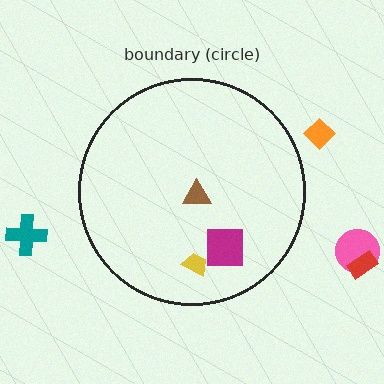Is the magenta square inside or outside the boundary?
Inside.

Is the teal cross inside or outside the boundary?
Outside.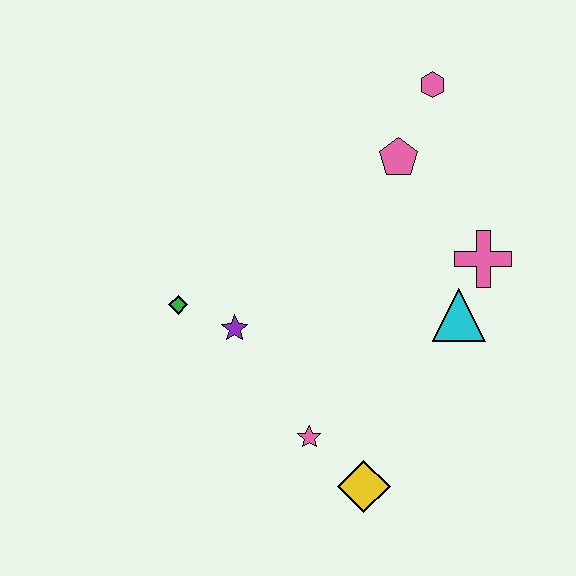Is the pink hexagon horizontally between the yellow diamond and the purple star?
No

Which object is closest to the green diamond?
The purple star is closest to the green diamond.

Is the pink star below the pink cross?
Yes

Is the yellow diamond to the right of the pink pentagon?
No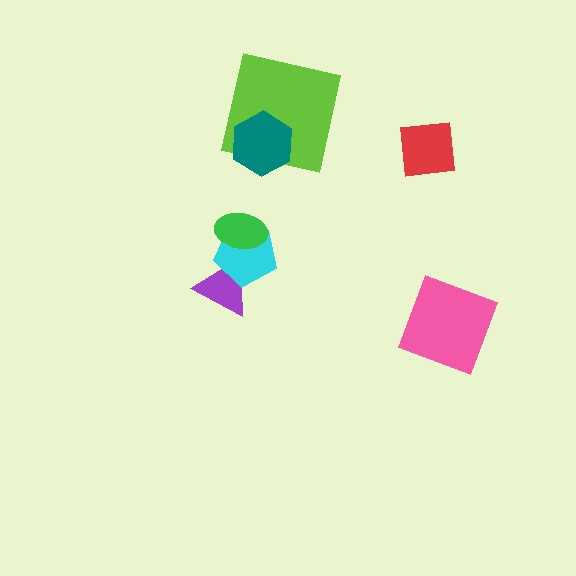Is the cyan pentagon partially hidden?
Yes, it is partially covered by another shape.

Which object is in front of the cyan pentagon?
The green ellipse is in front of the cyan pentagon.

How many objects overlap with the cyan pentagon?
2 objects overlap with the cyan pentagon.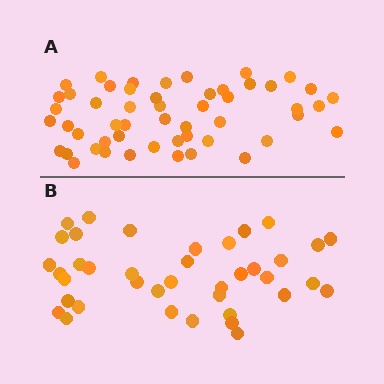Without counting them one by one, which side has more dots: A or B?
Region A (the top region) has more dots.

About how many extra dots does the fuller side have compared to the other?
Region A has approximately 15 more dots than region B.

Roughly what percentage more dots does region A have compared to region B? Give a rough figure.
About 35% more.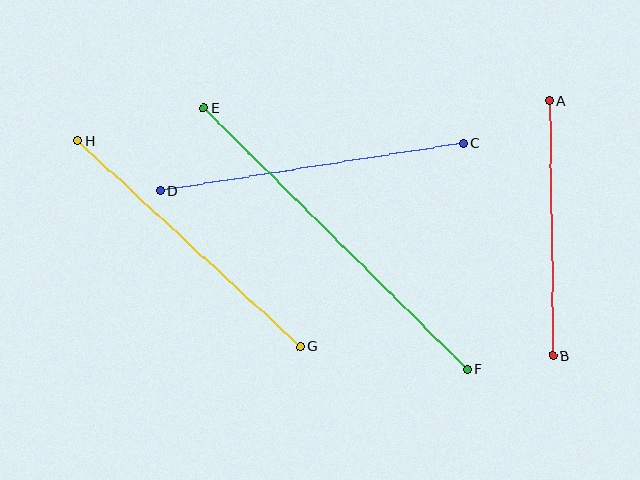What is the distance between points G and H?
The distance is approximately 304 pixels.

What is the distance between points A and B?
The distance is approximately 255 pixels.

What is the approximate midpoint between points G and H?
The midpoint is at approximately (189, 244) pixels.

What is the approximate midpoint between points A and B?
The midpoint is at approximately (551, 228) pixels.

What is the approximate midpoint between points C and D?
The midpoint is at approximately (312, 167) pixels.